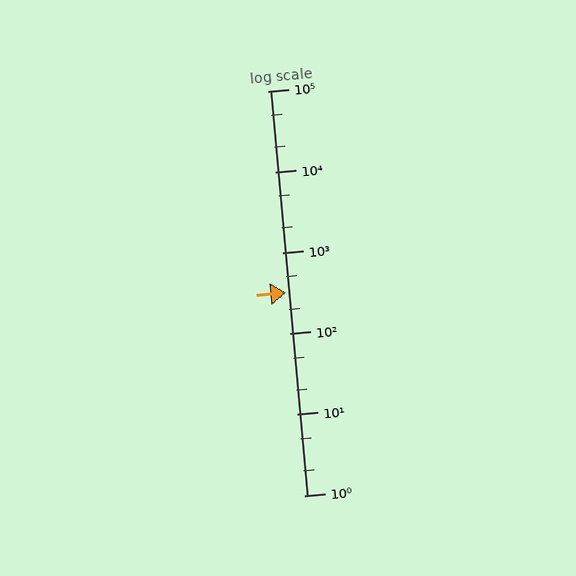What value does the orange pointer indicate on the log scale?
The pointer indicates approximately 320.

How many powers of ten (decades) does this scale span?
The scale spans 5 decades, from 1 to 100000.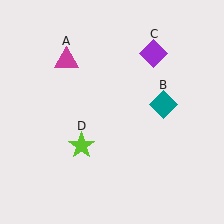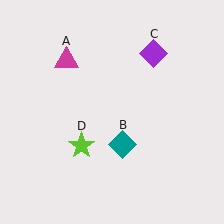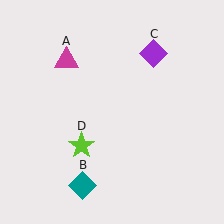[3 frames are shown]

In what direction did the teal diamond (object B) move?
The teal diamond (object B) moved down and to the left.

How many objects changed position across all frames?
1 object changed position: teal diamond (object B).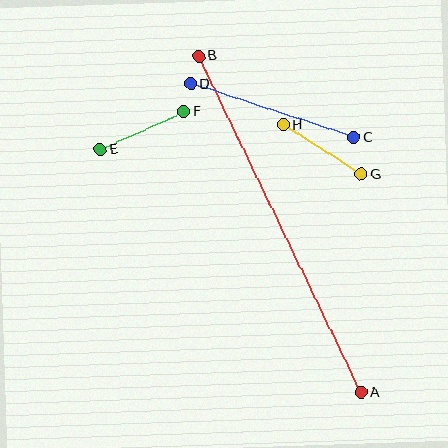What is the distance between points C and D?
The distance is approximately 172 pixels.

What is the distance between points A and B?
The distance is approximately 373 pixels.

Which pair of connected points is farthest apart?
Points A and B are farthest apart.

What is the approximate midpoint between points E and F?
The midpoint is at approximately (142, 130) pixels.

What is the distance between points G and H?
The distance is approximately 93 pixels.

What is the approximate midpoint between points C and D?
The midpoint is at approximately (272, 110) pixels.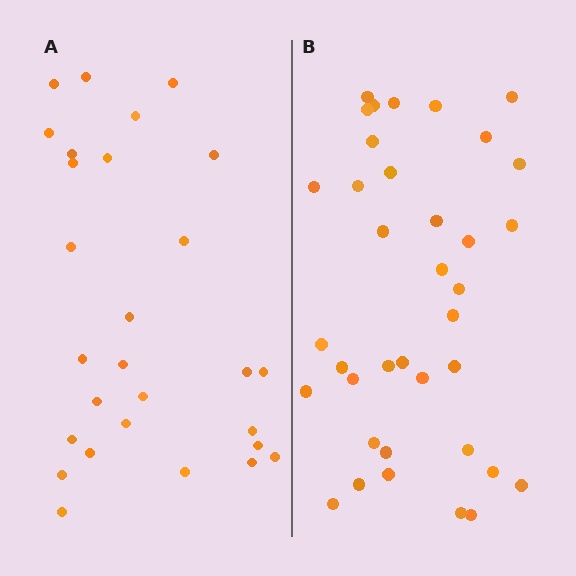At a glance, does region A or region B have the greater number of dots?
Region B (the right region) has more dots.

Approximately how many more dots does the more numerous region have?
Region B has roughly 8 or so more dots than region A.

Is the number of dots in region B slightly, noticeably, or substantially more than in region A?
Region B has noticeably more, but not dramatically so. The ratio is roughly 1.3 to 1.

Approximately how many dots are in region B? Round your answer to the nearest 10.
About 40 dots. (The exact count is 37, which rounds to 40.)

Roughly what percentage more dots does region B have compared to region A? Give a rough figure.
About 30% more.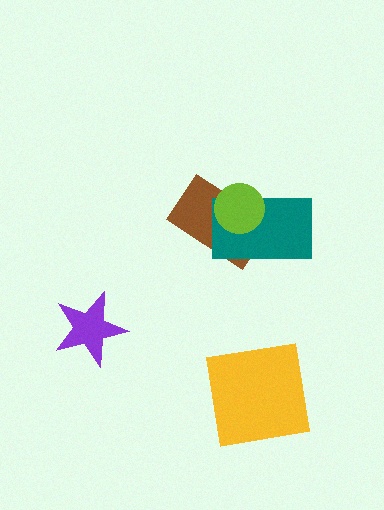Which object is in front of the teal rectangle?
The lime circle is in front of the teal rectangle.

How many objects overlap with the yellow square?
0 objects overlap with the yellow square.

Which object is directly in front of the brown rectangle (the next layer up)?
The teal rectangle is directly in front of the brown rectangle.